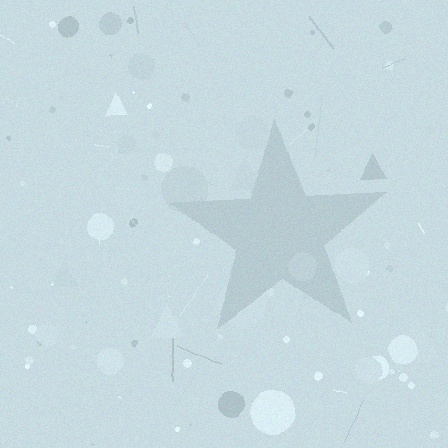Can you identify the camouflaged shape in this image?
The camouflaged shape is a star.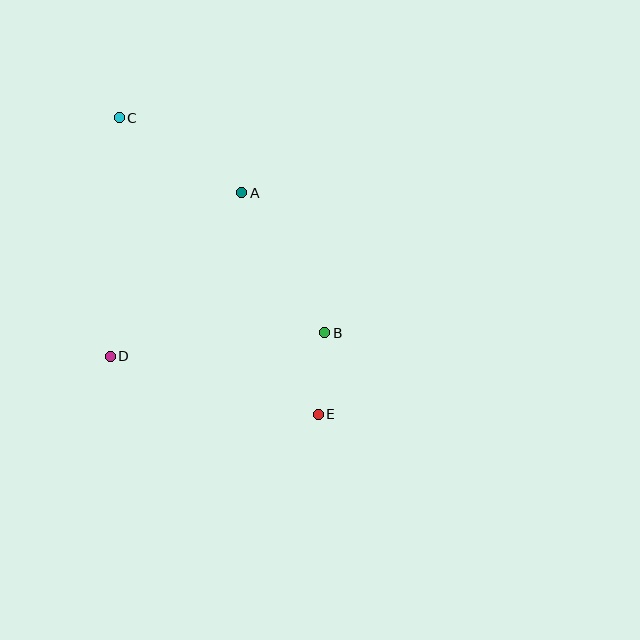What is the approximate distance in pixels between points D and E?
The distance between D and E is approximately 216 pixels.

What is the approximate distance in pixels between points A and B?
The distance between A and B is approximately 163 pixels.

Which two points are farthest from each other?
Points C and E are farthest from each other.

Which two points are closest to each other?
Points B and E are closest to each other.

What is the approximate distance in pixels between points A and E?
The distance between A and E is approximately 235 pixels.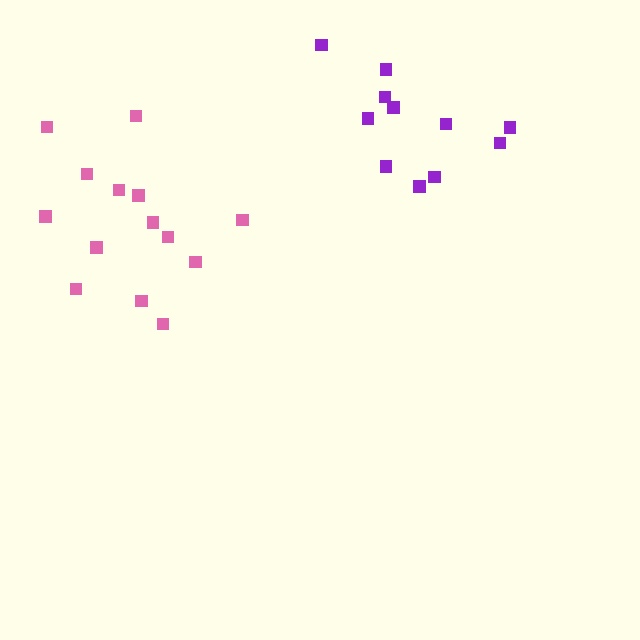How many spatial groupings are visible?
There are 2 spatial groupings.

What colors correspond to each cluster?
The clusters are colored: purple, pink.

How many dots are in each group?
Group 1: 11 dots, Group 2: 14 dots (25 total).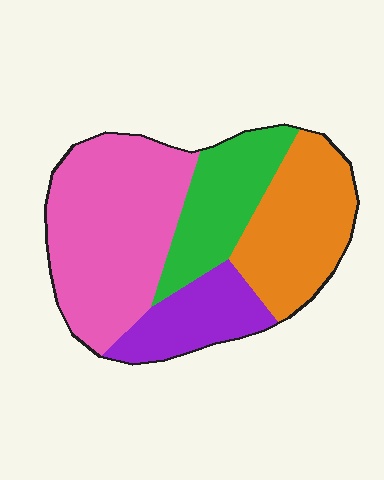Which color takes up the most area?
Pink, at roughly 40%.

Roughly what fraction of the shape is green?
Green takes up between a sixth and a third of the shape.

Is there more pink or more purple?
Pink.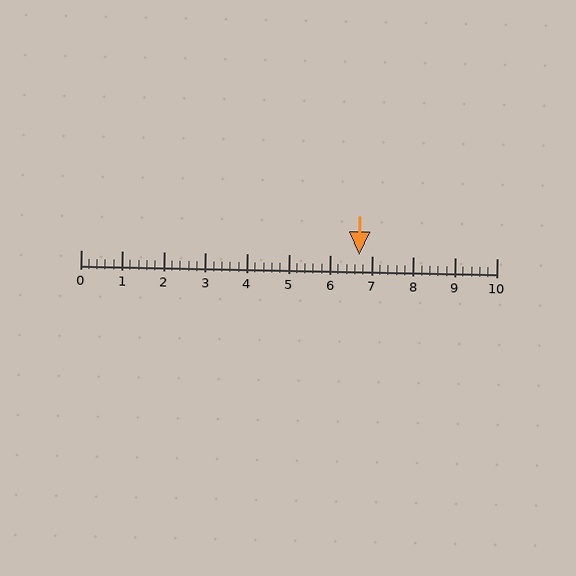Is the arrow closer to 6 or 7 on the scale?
The arrow is closer to 7.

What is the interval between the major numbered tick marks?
The major tick marks are spaced 1 units apart.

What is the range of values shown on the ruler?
The ruler shows values from 0 to 10.